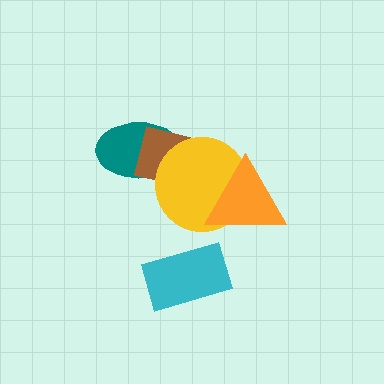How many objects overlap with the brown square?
2 objects overlap with the brown square.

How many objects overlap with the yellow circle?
3 objects overlap with the yellow circle.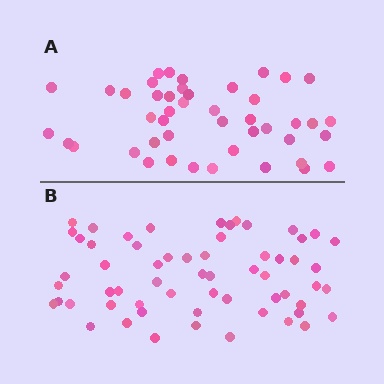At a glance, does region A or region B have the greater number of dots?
Region B (the bottom region) has more dots.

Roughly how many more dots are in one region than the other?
Region B has approximately 15 more dots than region A.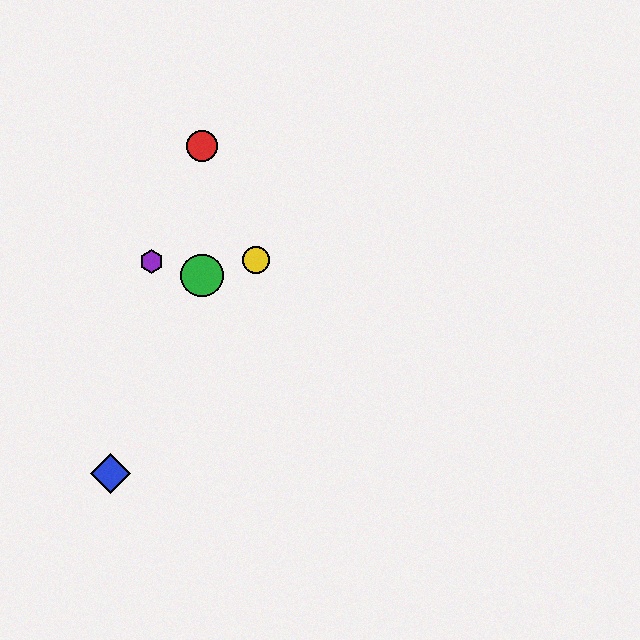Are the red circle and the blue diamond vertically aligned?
No, the red circle is at x≈202 and the blue diamond is at x≈111.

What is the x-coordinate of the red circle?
The red circle is at x≈202.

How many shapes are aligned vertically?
2 shapes (the red circle, the green circle) are aligned vertically.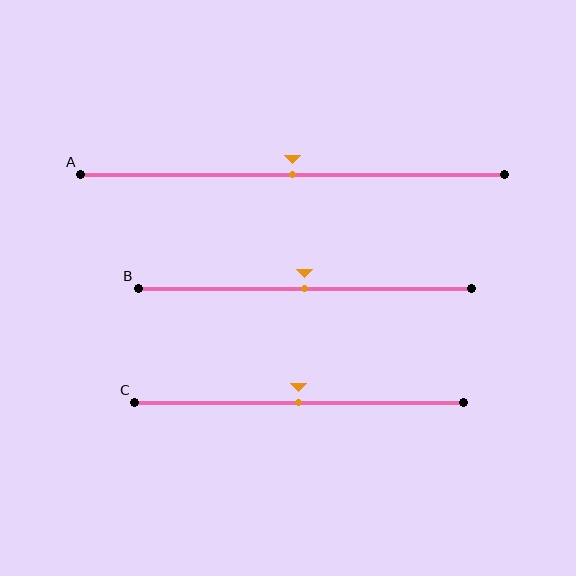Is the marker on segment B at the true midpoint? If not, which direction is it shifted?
Yes, the marker on segment B is at the true midpoint.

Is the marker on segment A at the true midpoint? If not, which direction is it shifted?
Yes, the marker on segment A is at the true midpoint.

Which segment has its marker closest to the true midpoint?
Segment A has its marker closest to the true midpoint.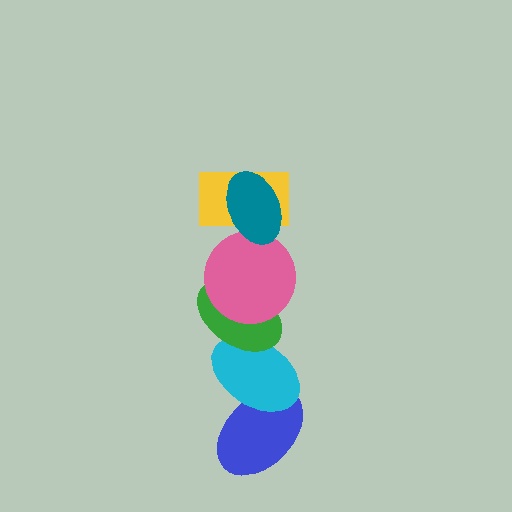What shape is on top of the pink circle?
The yellow rectangle is on top of the pink circle.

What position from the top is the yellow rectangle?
The yellow rectangle is 2nd from the top.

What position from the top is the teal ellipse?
The teal ellipse is 1st from the top.